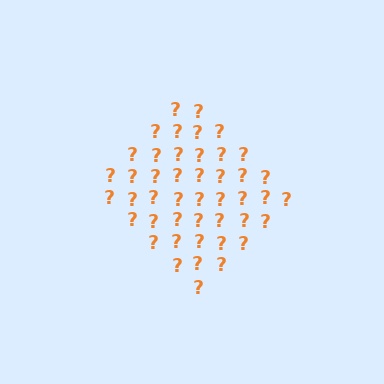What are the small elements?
The small elements are question marks.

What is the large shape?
The large shape is a diamond.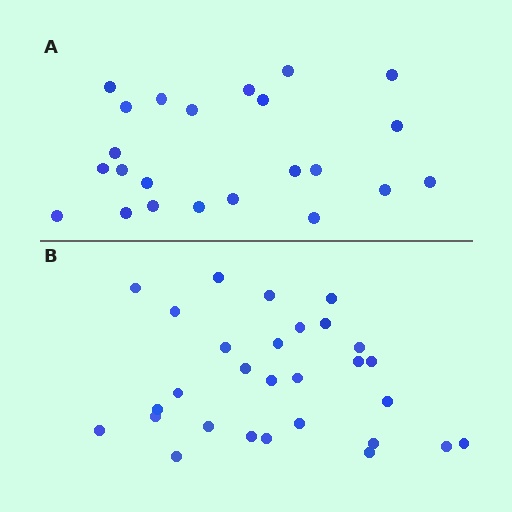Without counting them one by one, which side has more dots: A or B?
Region B (the bottom region) has more dots.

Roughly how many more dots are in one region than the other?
Region B has about 6 more dots than region A.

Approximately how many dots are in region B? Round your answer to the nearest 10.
About 30 dots. (The exact count is 29, which rounds to 30.)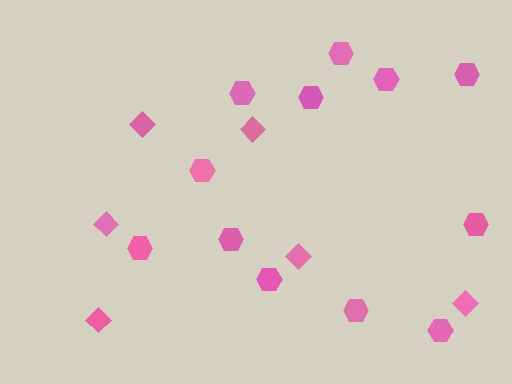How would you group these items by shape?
There are 2 groups: one group of hexagons (12) and one group of diamonds (6).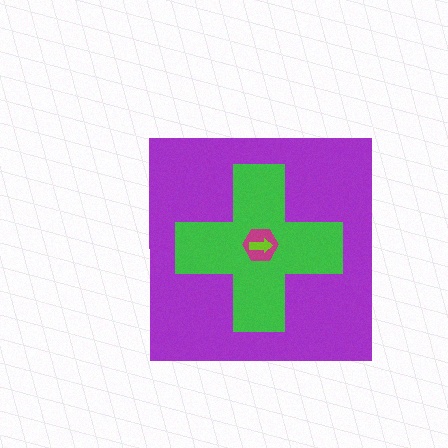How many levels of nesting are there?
4.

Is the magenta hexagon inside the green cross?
Yes.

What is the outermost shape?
The purple square.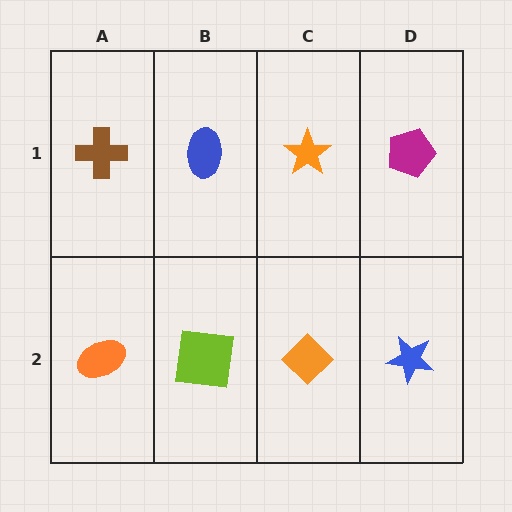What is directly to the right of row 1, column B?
An orange star.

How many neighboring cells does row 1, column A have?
2.